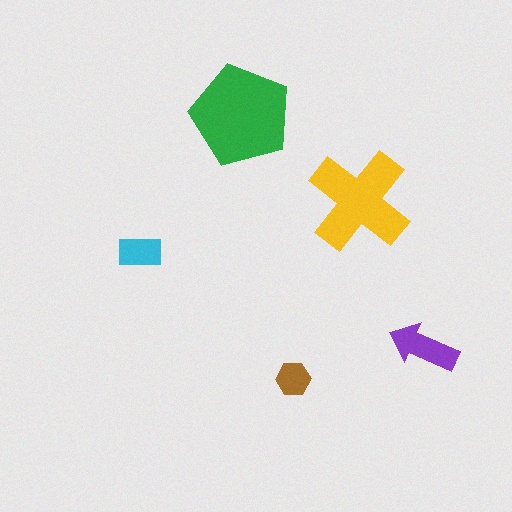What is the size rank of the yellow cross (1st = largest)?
2nd.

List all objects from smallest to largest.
The brown hexagon, the cyan rectangle, the purple arrow, the yellow cross, the green pentagon.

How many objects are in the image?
There are 5 objects in the image.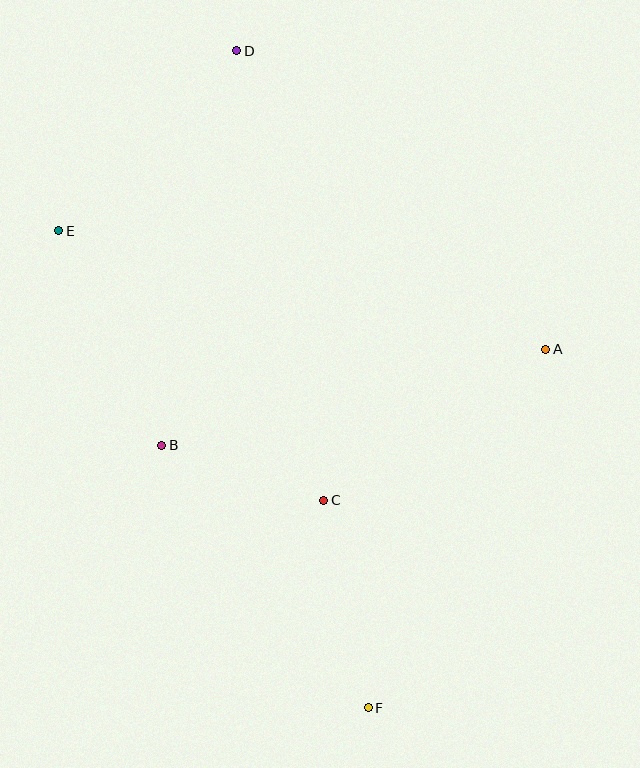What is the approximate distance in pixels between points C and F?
The distance between C and F is approximately 212 pixels.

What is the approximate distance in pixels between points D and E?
The distance between D and E is approximately 253 pixels.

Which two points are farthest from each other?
Points D and F are farthest from each other.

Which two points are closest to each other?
Points B and C are closest to each other.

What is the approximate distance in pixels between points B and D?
The distance between B and D is approximately 401 pixels.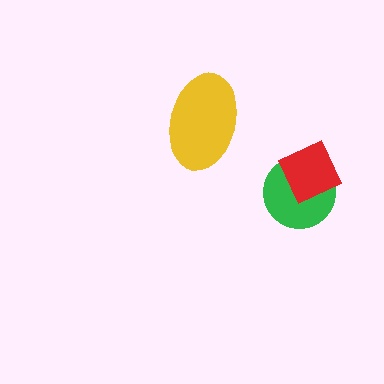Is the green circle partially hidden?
Yes, it is partially covered by another shape.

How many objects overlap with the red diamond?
1 object overlaps with the red diamond.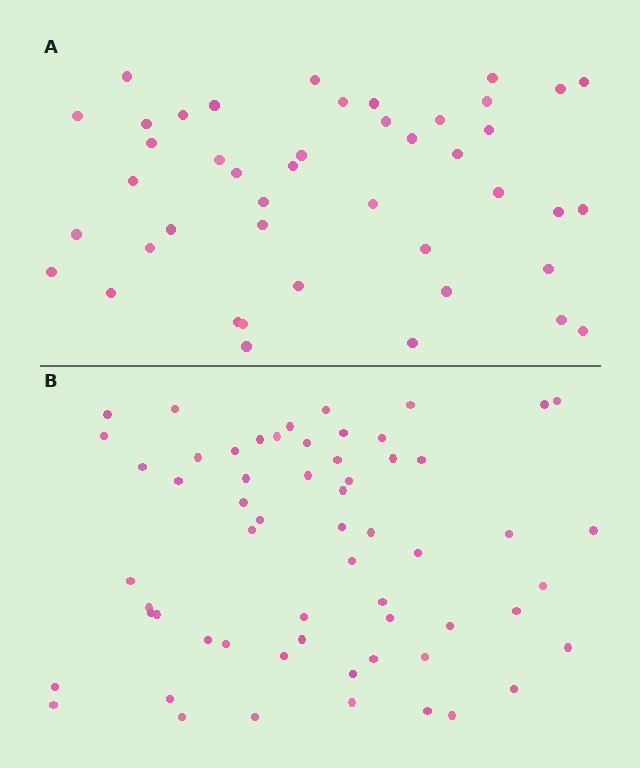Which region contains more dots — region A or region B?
Region B (the bottom region) has more dots.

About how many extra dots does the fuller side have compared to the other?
Region B has approximately 15 more dots than region A.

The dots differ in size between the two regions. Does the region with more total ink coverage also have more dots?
No. Region A has more total ink coverage because its dots are larger, but region B actually contains more individual dots. Total area can be misleading — the number of items is what matters here.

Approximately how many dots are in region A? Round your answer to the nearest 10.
About 40 dots. (The exact count is 44, which rounds to 40.)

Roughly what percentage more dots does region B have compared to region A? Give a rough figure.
About 35% more.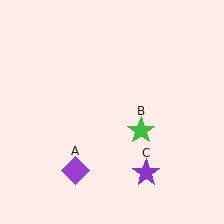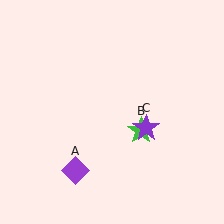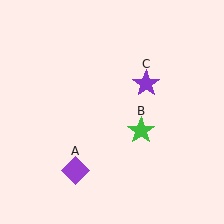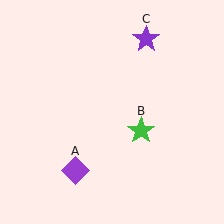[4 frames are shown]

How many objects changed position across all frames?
1 object changed position: purple star (object C).